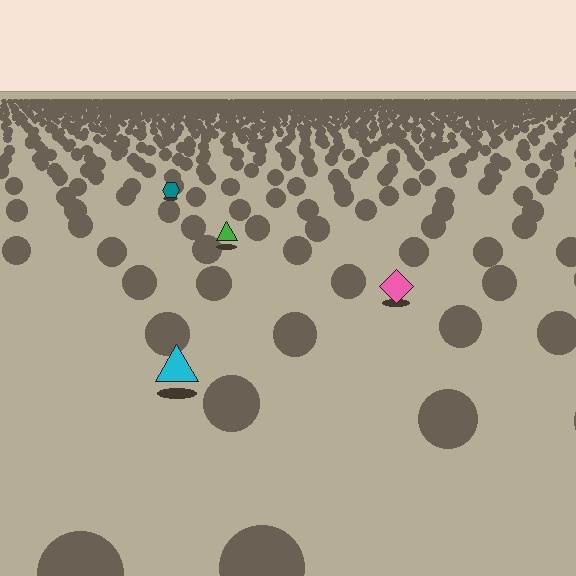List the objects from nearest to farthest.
From nearest to farthest: the cyan triangle, the pink diamond, the green triangle, the teal hexagon.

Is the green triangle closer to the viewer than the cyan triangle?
No. The cyan triangle is closer — you can tell from the texture gradient: the ground texture is coarser near it.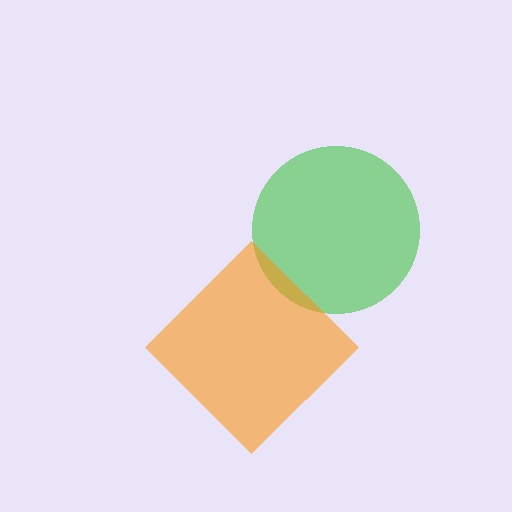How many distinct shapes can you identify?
There are 2 distinct shapes: a green circle, an orange diamond.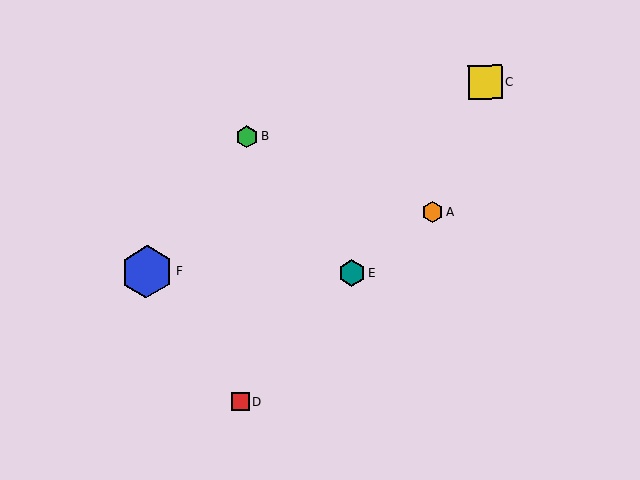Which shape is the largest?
The blue hexagon (labeled F) is the largest.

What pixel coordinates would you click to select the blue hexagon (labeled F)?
Click at (147, 272) to select the blue hexagon F.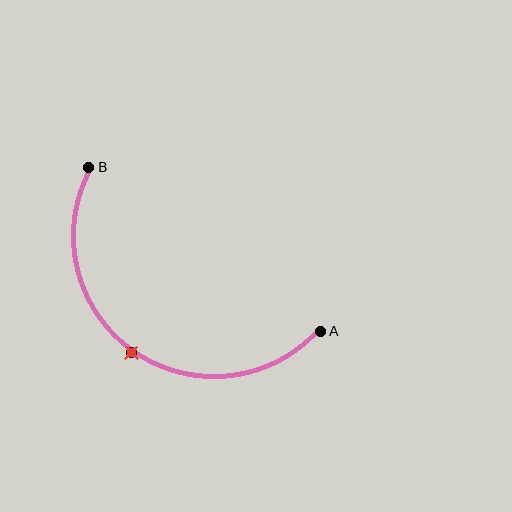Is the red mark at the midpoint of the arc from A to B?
Yes. The red mark lies on the arc at equal arc-length from both A and B — it is the arc midpoint.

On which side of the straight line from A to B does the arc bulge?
The arc bulges below and to the left of the straight line connecting A and B.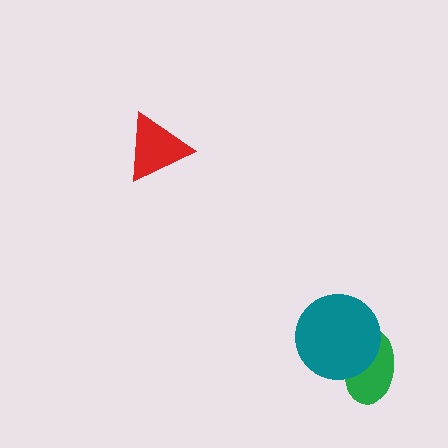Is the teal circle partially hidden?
No, no other shape covers it.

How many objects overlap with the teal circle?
1 object overlaps with the teal circle.